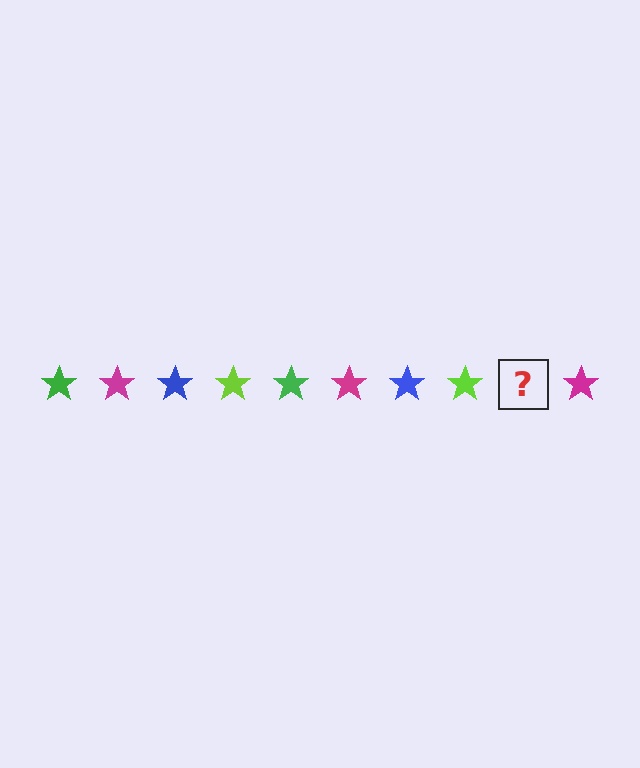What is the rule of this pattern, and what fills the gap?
The rule is that the pattern cycles through green, magenta, blue, lime stars. The gap should be filled with a green star.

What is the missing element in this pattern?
The missing element is a green star.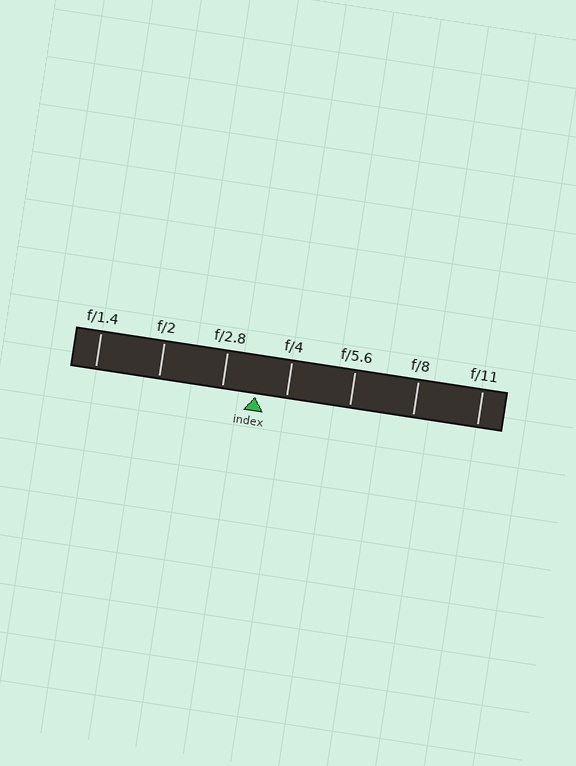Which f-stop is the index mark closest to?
The index mark is closest to f/4.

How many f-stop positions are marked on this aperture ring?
There are 7 f-stop positions marked.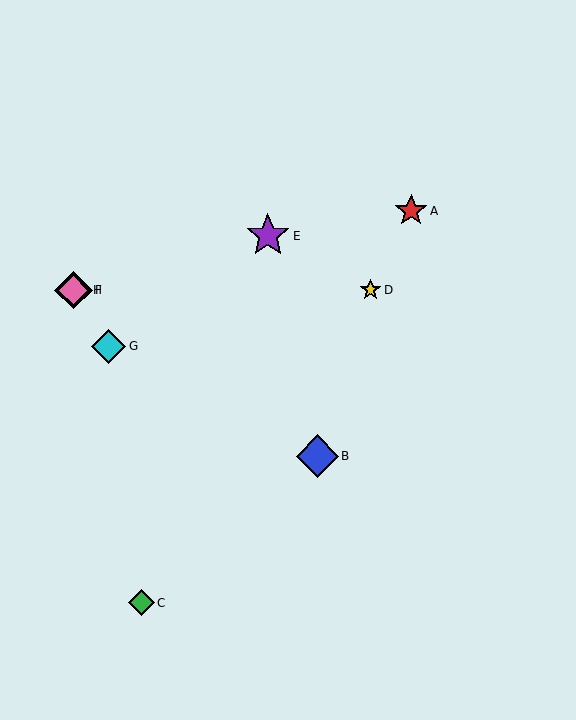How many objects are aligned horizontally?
3 objects (D, F, H) are aligned horizontally.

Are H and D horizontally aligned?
Yes, both are at y≈290.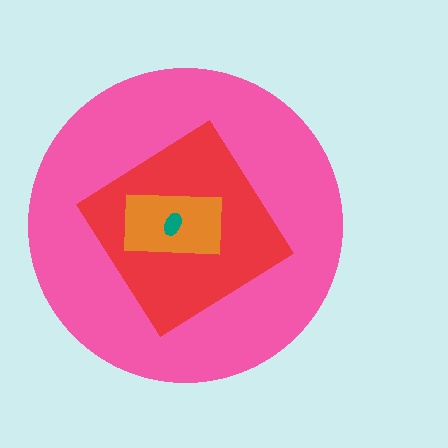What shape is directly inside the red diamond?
The orange rectangle.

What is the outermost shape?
The pink circle.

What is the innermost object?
The teal ellipse.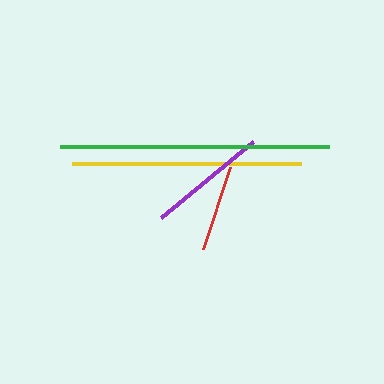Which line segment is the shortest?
The red line is the shortest at approximately 86 pixels.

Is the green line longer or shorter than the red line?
The green line is longer than the red line.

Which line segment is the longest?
The green line is the longest at approximately 269 pixels.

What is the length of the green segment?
The green segment is approximately 269 pixels long.